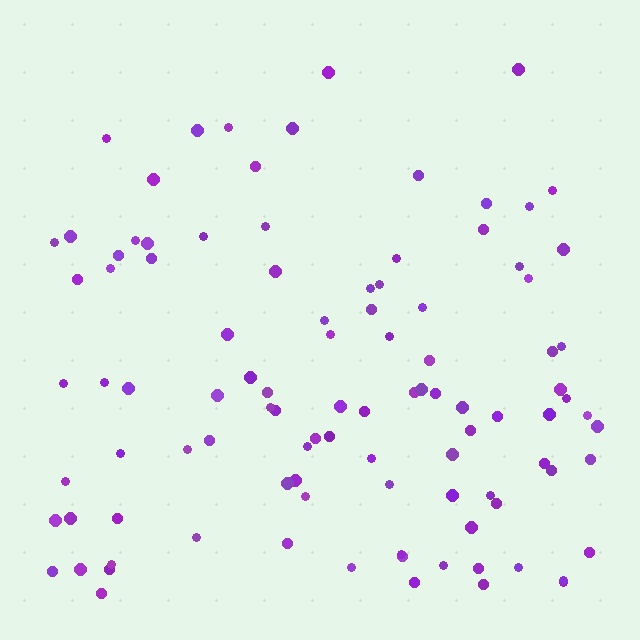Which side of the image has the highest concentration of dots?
The bottom.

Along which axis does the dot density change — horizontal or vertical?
Vertical.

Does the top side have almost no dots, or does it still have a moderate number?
Still a moderate number, just noticeably fewer than the bottom.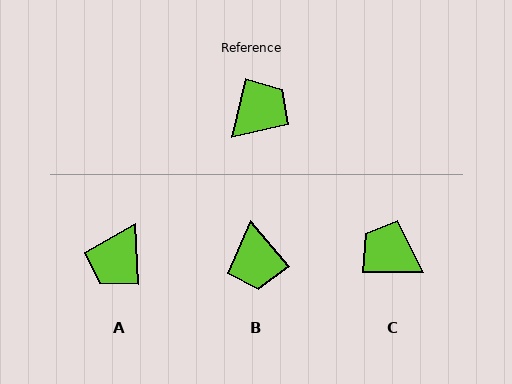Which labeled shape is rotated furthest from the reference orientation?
A, about 164 degrees away.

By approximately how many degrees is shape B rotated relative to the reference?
Approximately 127 degrees clockwise.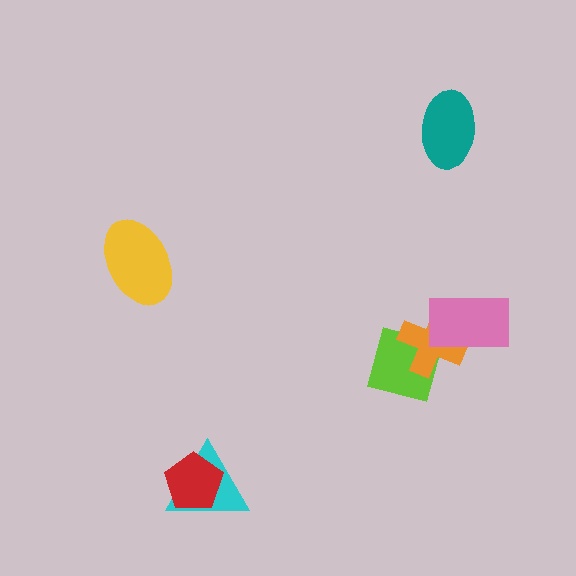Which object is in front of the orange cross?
The pink rectangle is in front of the orange cross.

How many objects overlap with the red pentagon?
1 object overlaps with the red pentagon.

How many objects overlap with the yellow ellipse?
0 objects overlap with the yellow ellipse.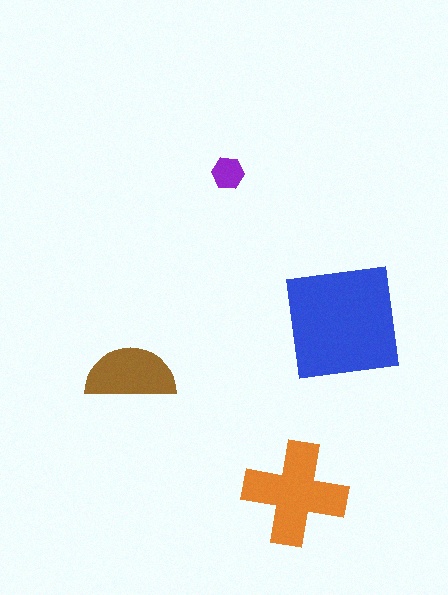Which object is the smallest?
The purple hexagon.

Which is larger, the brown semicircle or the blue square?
The blue square.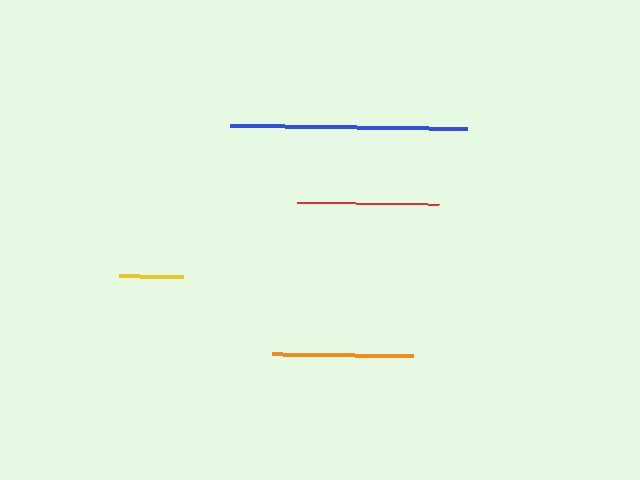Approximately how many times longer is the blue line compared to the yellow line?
The blue line is approximately 3.7 times the length of the yellow line.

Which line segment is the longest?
The blue line is the longest at approximately 237 pixels.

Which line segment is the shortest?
The yellow line is the shortest at approximately 64 pixels.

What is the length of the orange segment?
The orange segment is approximately 141 pixels long.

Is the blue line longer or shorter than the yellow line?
The blue line is longer than the yellow line.